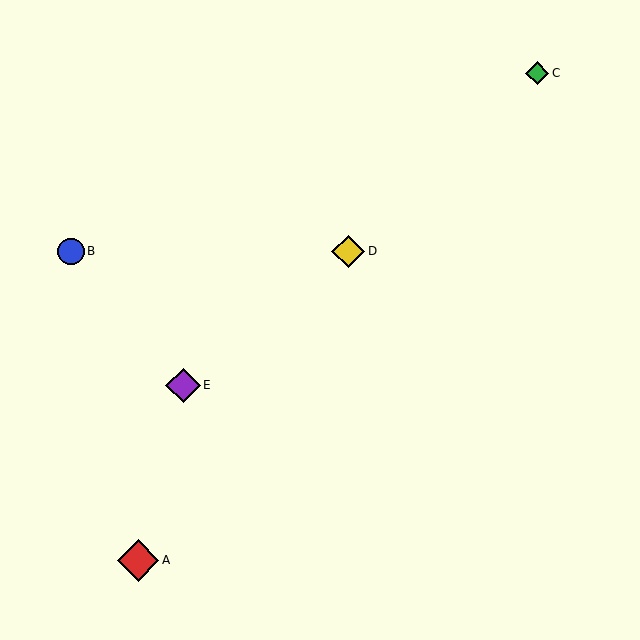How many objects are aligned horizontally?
2 objects (B, D) are aligned horizontally.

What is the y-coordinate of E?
Object E is at y≈385.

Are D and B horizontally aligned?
Yes, both are at y≈251.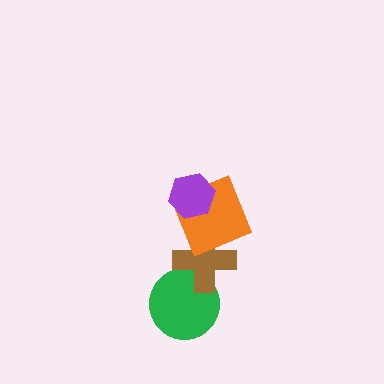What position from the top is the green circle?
The green circle is 4th from the top.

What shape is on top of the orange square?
The purple hexagon is on top of the orange square.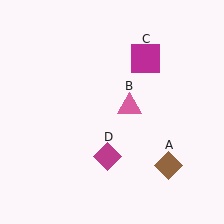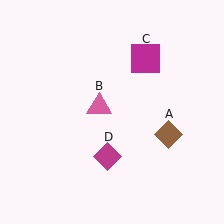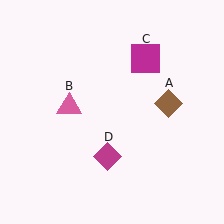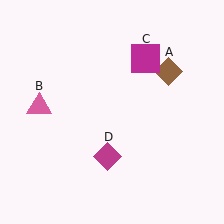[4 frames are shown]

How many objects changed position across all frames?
2 objects changed position: brown diamond (object A), pink triangle (object B).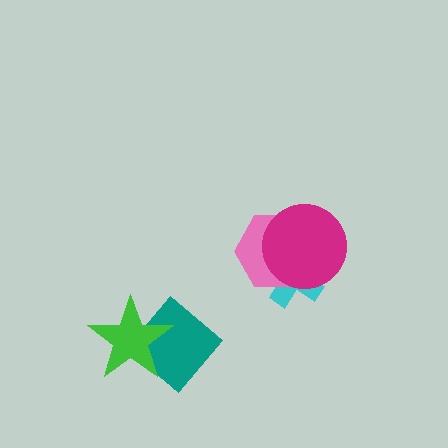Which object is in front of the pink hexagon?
The magenta circle is in front of the pink hexagon.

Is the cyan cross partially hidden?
Yes, it is partially covered by another shape.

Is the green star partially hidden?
No, no other shape covers it.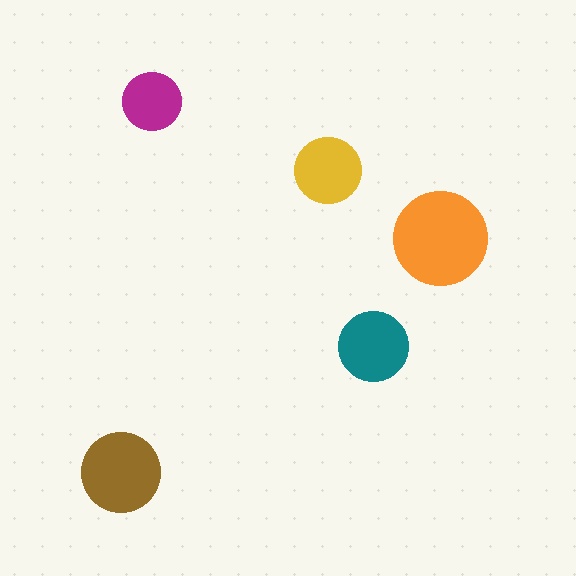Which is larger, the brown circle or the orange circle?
The orange one.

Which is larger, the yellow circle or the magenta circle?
The yellow one.